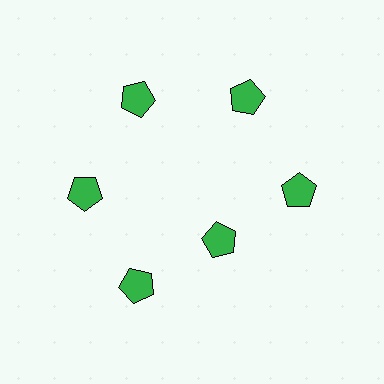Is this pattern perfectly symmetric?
No. The 6 green pentagons are arranged in a ring, but one element near the 5 o'clock position is pulled inward toward the center, breaking the 6-fold rotational symmetry.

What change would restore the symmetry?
The symmetry would be restored by moving it outward, back onto the ring so that all 6 pentagons sit at equal angles and equal distance from the center.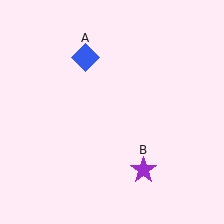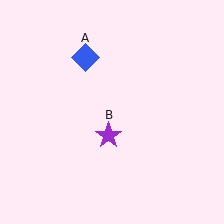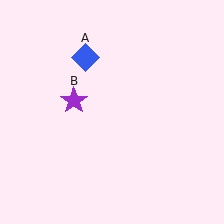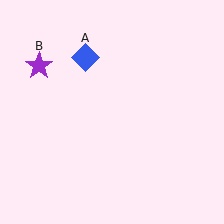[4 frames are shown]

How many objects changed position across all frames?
1 object changed position: purple star (object B).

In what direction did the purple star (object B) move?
The purple star (object B) moved up and to the left.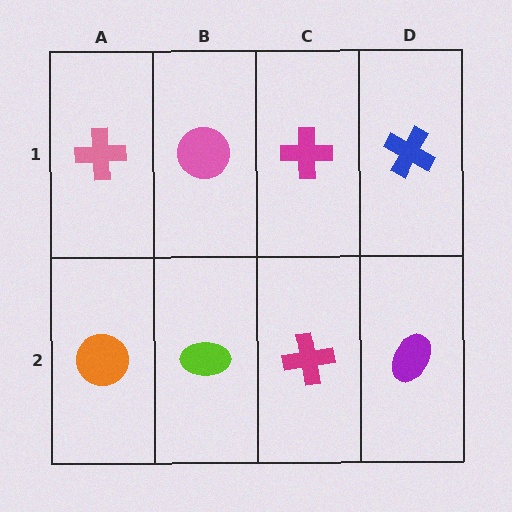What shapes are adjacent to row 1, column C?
A magenta cross (row 2, column C), a pink circle (row 1, column B), a blue cross (row 1, column D).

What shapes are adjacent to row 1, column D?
A purple ellipse (row 2, column D), a magenta cross (row 1, column C).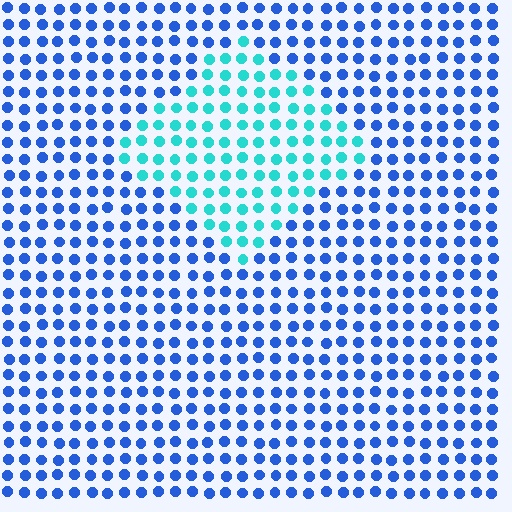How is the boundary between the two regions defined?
The boundary is defined purely by a slight shift in hue (about 45 degrees). Spacing, size, and orientation are identical on both sides.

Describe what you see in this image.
The image is filled with small blue elements in a uniform arrangement. A diamond-shaped region is visible where the elements are tinted to a slightly different hue, forming a subtle color boundary.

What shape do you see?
I see a diamond.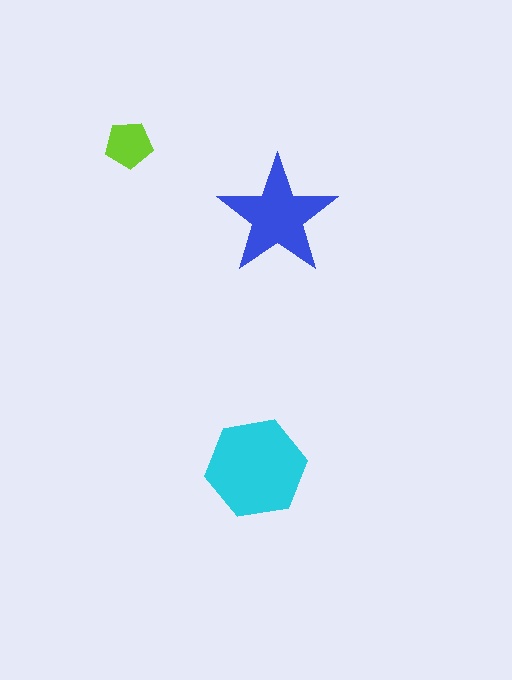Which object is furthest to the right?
The blue star is rightmost.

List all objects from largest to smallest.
The cyan hexagon, the blue star, the lime pentagon.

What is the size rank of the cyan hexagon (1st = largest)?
1st.